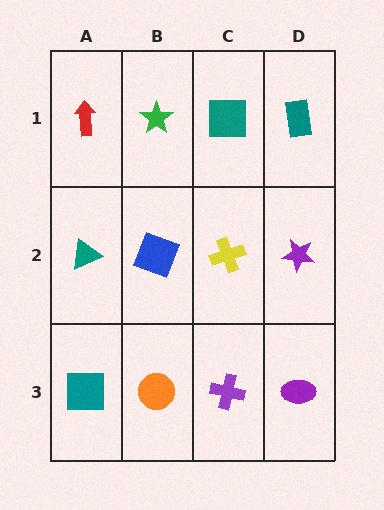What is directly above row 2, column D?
A teal rectangle.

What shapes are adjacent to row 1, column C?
A yellow cross (row 2, column C), a green star (row 1, column B), a teal rectangle (row 1, column D).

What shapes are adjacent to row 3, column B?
A blue square (row 2, column B), a teal square (row 3, column A), a purple cross (row 3, column C).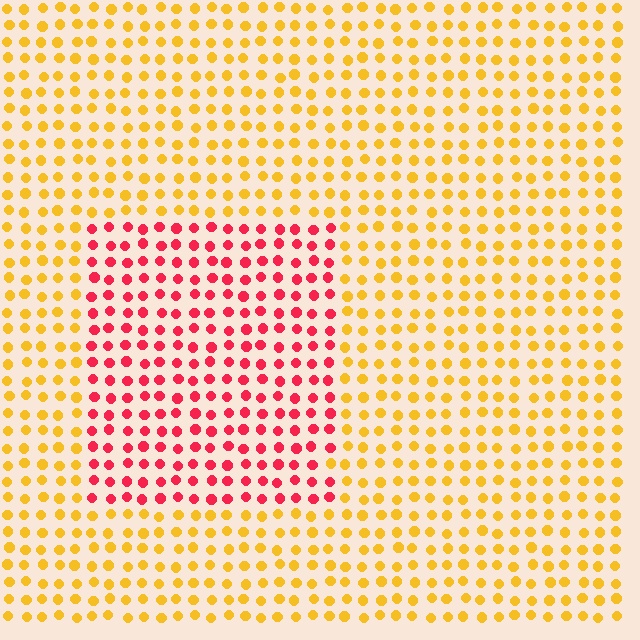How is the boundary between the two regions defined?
The boundary is defined purely by a slight shift in hue (about 56 degrees). Spacing, size, and orientation are identical on both sides.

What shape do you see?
I see a rectangle.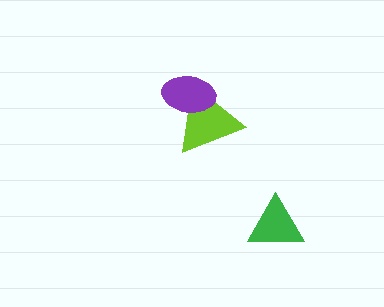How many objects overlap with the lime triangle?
1 object overlaps with the lime triangle.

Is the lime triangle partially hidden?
Yes, it is partially covered by another shape.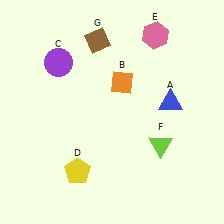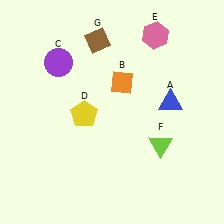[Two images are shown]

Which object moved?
The yellow pentagon (D) moved up.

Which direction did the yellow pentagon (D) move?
The yellow pentagon (D) moved up.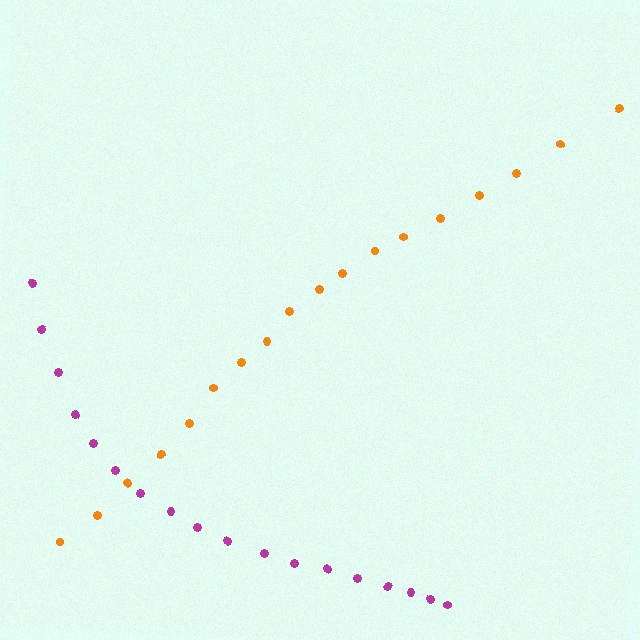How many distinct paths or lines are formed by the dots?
There are 2 distinct paths.